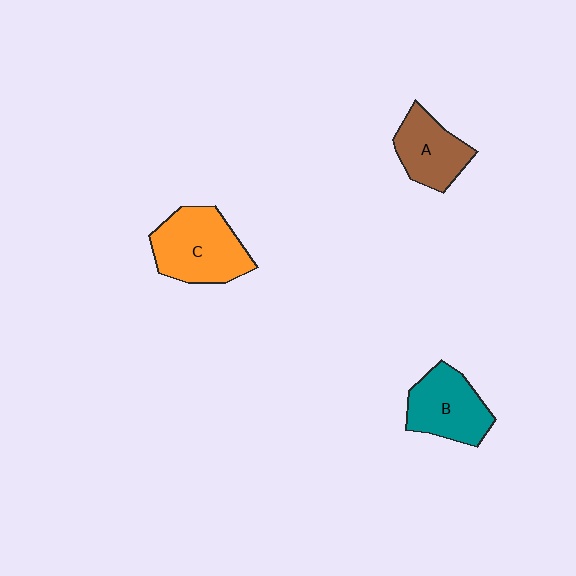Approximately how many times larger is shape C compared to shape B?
Approximately 1.2 times.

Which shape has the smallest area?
Shape A (brown).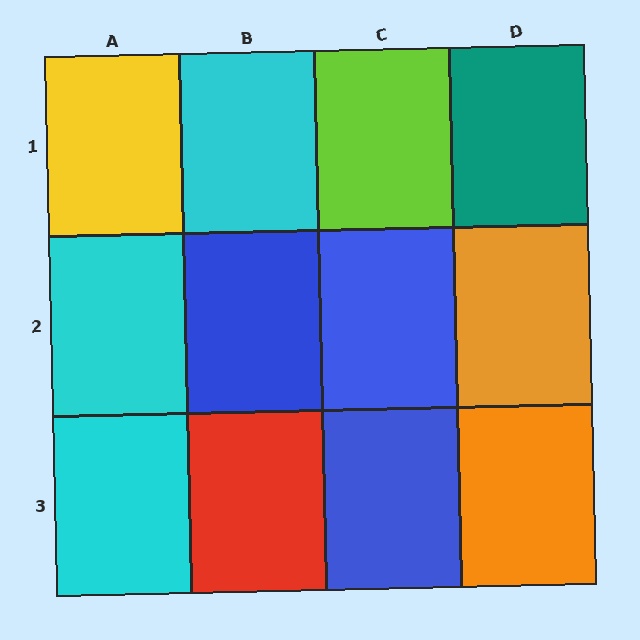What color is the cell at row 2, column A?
Cyan.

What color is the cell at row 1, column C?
Lime.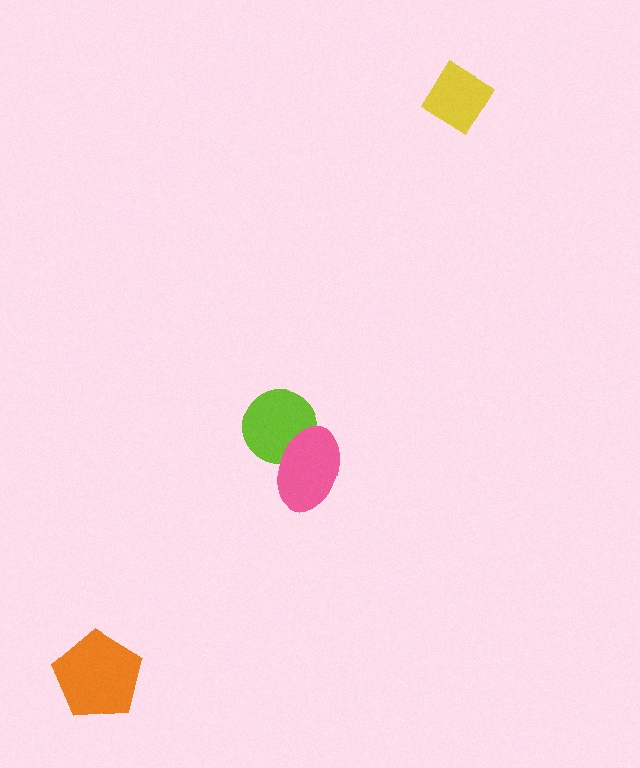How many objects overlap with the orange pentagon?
0 objects overlap with the orange pentagon.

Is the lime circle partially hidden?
Yes, it is partially covered by another shape.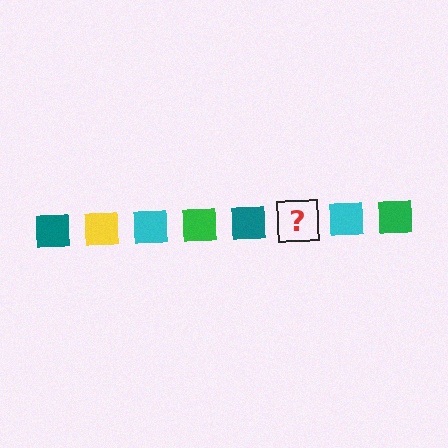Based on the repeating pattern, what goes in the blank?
The blank should be a yellow square.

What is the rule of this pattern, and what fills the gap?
The rule is that the pattern cycles through teal, yellow, cyan, green squares. The gap should be filled with a yellow square.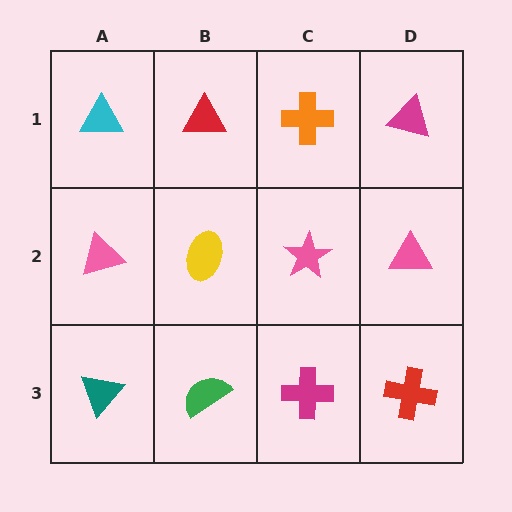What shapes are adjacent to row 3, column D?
A pink triangle (row 2, column D), a magenta cross (row 3, column C).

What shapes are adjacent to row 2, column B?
A red triangle (row 1, column B), a green semicircle (row 3, column B), a pink triangle (row 2, column A), a pink star (row 2, column C).